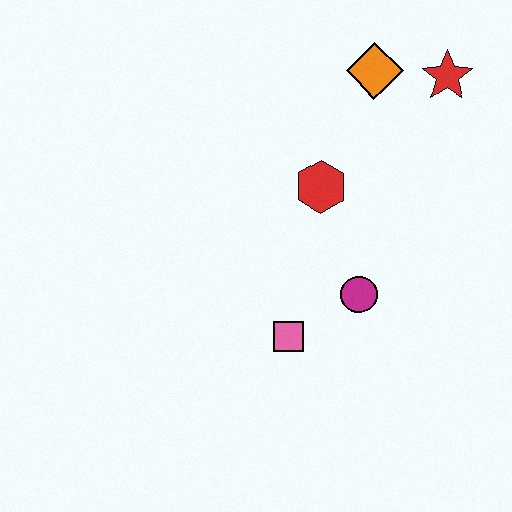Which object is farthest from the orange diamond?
The pink square is farthest from the orange diamond.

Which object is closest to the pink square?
The magenta circle is closest to the pink square.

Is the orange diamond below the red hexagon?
No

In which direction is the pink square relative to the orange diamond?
The pink square is below the orange diamond.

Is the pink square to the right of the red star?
No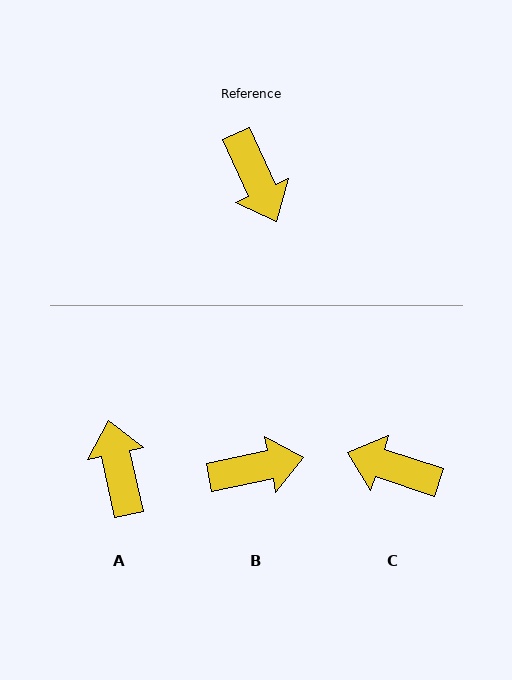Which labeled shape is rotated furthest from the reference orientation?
A, about 168 degrees away.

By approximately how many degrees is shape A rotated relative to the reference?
Approximately 168 degrees counter-clockwise.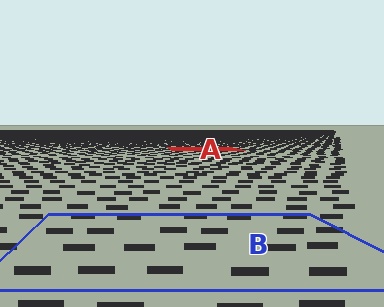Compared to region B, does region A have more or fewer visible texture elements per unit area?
Region A has more texture elements per unit area — they are packed more densely because it is farther away.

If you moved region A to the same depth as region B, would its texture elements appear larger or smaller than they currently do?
They would appear larger. At a closer depth, the same texture elements are projected at a bigger on-screen size.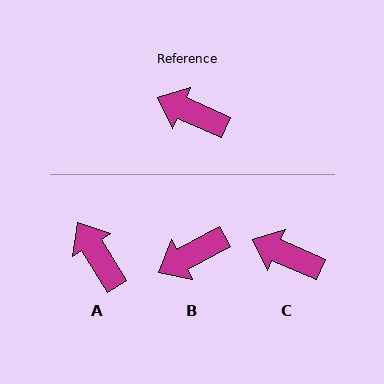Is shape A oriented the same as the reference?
No, it is off by about 35 degrees.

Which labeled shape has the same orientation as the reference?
C.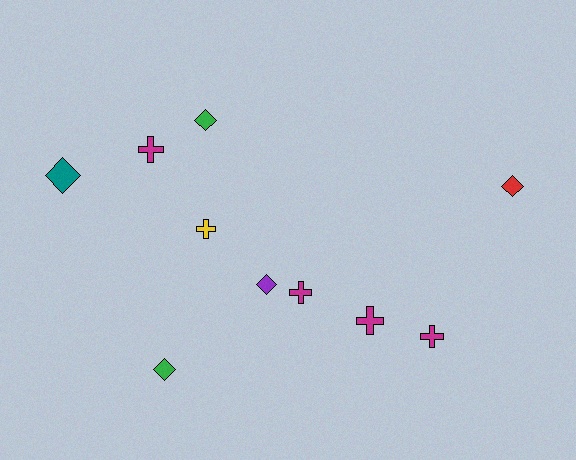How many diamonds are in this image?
There are 5 diamonds.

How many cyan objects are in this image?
There are no cyan objects.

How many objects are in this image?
There are 10 objects.